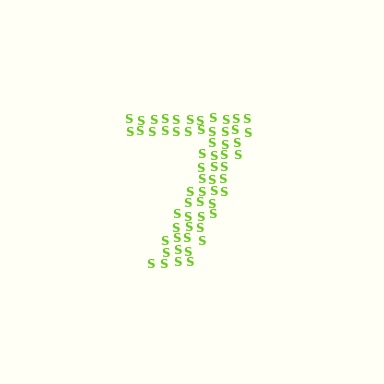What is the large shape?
The large shape is the digit 7.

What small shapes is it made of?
It is made of small letter S's.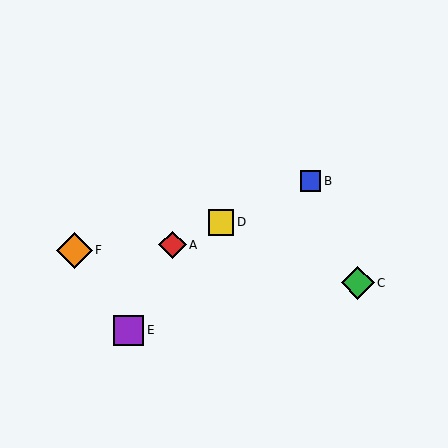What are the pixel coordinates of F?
Object F is at (74, 250).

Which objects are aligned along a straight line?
Objects A, B, D are aligned along a straight line.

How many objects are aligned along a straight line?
3 objects (A, B, D) are aligned along a straight line.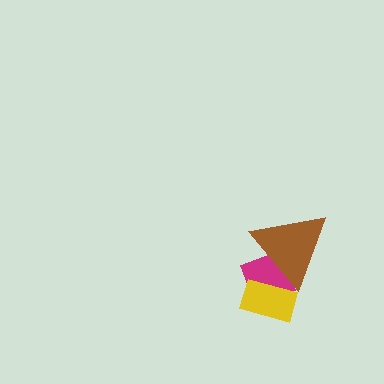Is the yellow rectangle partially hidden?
No, no other shape covers it.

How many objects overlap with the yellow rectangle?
2 objects overlap with the yellow rectangle.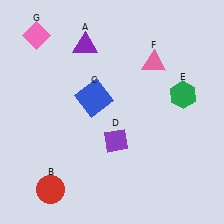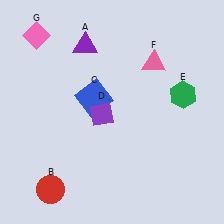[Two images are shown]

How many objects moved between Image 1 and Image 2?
1 object moved between the two images.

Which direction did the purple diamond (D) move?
The purple diamond (D) moved up.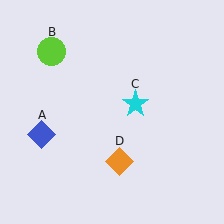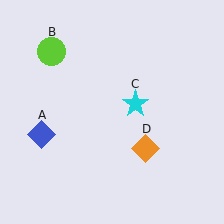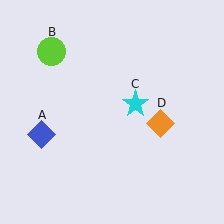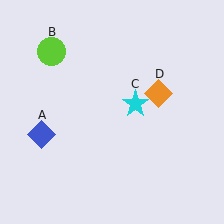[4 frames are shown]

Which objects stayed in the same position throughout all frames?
Blue diamond (object A) and lime circle (object B) and cyan star (object C) remained stationary.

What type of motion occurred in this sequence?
The orange diamond (object D) rotated counterclockwise around the center of the scene.